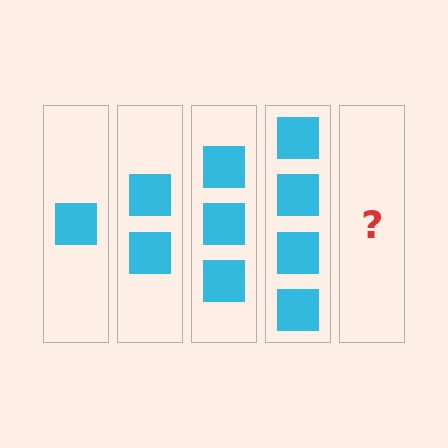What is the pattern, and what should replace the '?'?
The pattern is that each step adds one more square. The '?' should be 5 squares.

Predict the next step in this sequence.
The next step is 5 squares.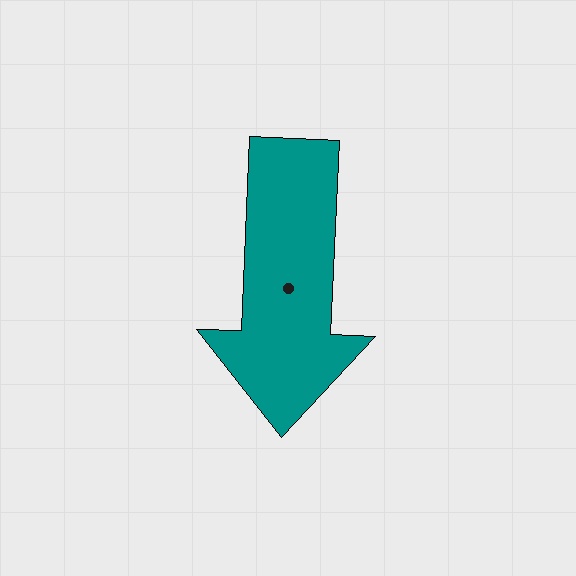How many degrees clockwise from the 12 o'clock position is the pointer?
Approximately 182 degrees.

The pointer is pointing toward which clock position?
Roughly 6 o'clock.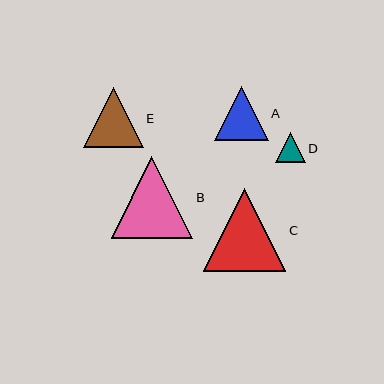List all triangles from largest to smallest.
From largest to smallest: C, B, E, A, D.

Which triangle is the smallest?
Triangle D is the smallest with a size of approximately 29 pixels.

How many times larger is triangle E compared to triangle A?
Triangle E is approximately 1.1 times the size of triangle A.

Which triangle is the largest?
Triangle C is the largest with a size of approximately 82 pixels.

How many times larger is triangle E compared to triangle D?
Triangle E is approximately 2.0 times the size of triangle D.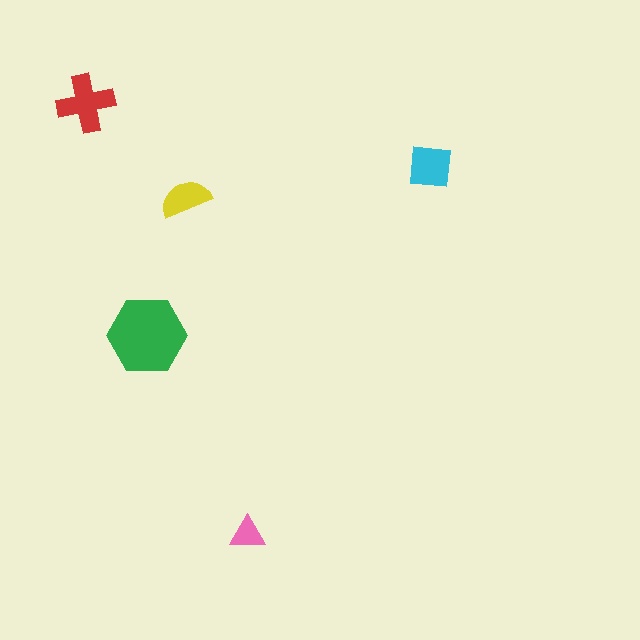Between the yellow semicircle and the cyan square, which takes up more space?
The cyan square.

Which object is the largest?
The green hexagon.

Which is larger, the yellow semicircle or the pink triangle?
The yellow semicircle.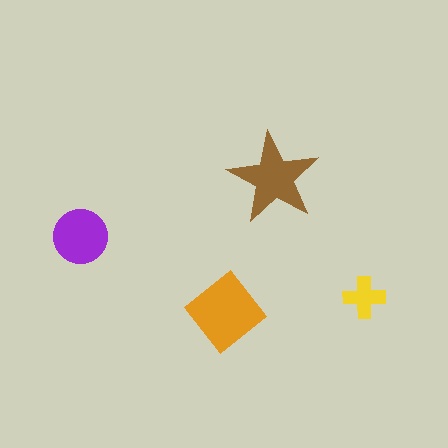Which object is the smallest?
The yellow cross.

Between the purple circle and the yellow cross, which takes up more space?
The purple circle.